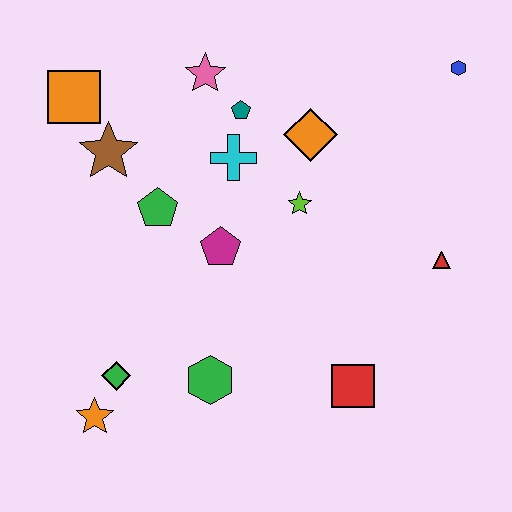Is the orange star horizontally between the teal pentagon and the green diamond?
No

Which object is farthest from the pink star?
The orange star is farthest from the pink star.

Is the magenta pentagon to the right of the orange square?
Yes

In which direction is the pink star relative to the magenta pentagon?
The pink star is above the magenta pentagon.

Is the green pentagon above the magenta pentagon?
Yes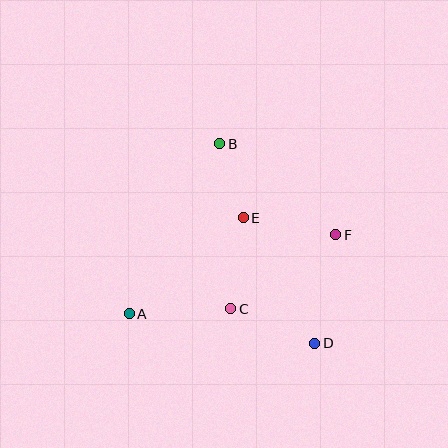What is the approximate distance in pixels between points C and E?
The distance between C and E is approximately 92 pixels.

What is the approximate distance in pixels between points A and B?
The distance between A and B is approximately 193 pixels.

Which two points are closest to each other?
Points B and E are closest to each other.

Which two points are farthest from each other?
Points A and F are farthest from each other.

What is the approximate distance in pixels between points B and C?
The distance between B and C is approximately 165 pixels.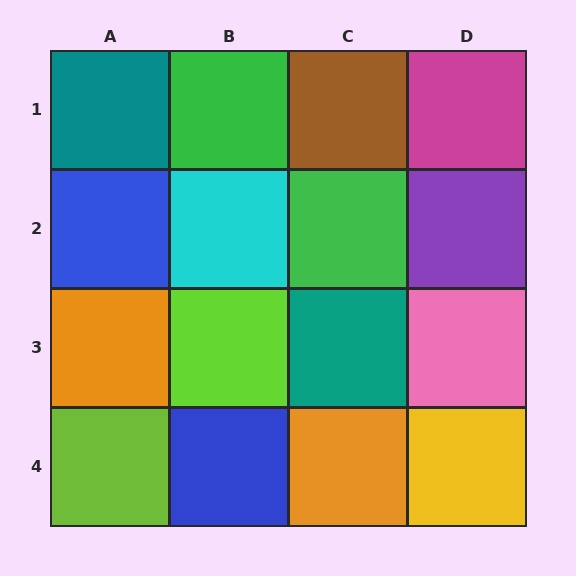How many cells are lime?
2 cells are lime.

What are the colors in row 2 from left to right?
Blue, cyan, green, purple.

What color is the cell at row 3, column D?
Pink.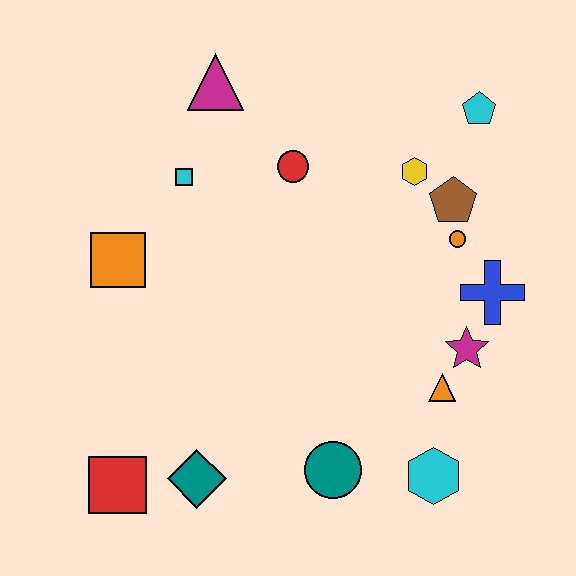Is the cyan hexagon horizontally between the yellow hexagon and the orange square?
No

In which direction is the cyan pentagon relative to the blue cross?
The cyan pentagon is above the blue cross.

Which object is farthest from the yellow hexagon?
The red square is farthest from the yellow hexagon.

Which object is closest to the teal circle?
The cyan hexagon is closest to the teal circle.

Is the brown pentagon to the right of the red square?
Yes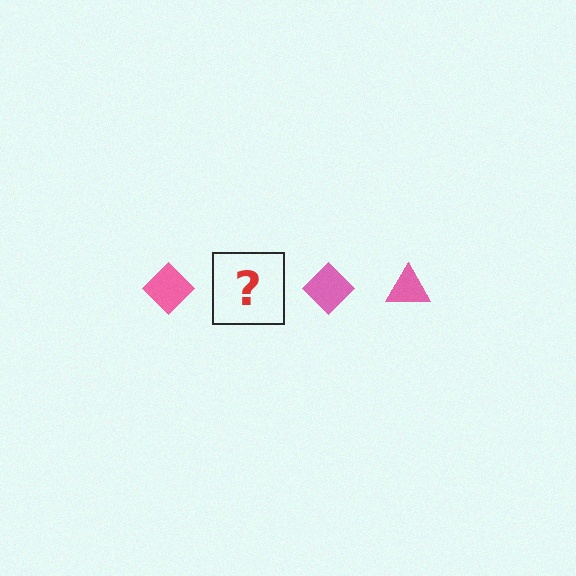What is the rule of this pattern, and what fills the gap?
The rule is that the pattern cycles through diamond, triangle shapes in pink. The gap should be filled with a pink triangle.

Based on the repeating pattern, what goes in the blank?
The blank should be a pink triangle.